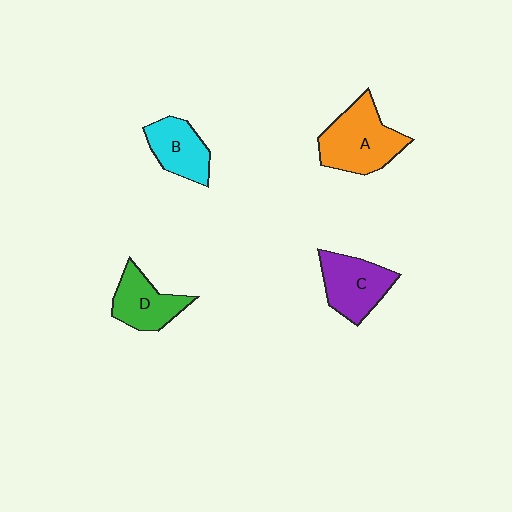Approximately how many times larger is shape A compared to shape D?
Approximately 1.5 times.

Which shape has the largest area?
Shape A (orange).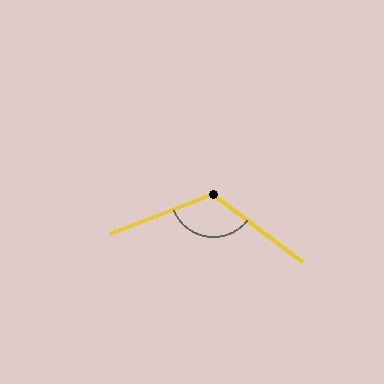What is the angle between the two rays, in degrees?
Approximately 122 degrees.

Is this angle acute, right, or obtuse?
It is obtuse.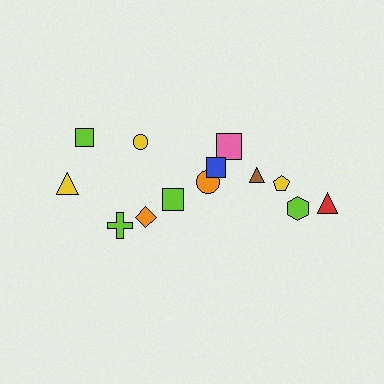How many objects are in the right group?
There are 8 objects.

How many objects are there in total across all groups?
There are 14 objects.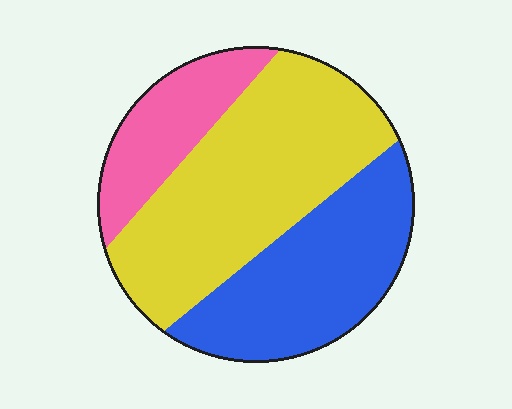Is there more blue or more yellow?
Yellow.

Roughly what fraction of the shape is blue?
Blue takes up between a third and a half of the shape.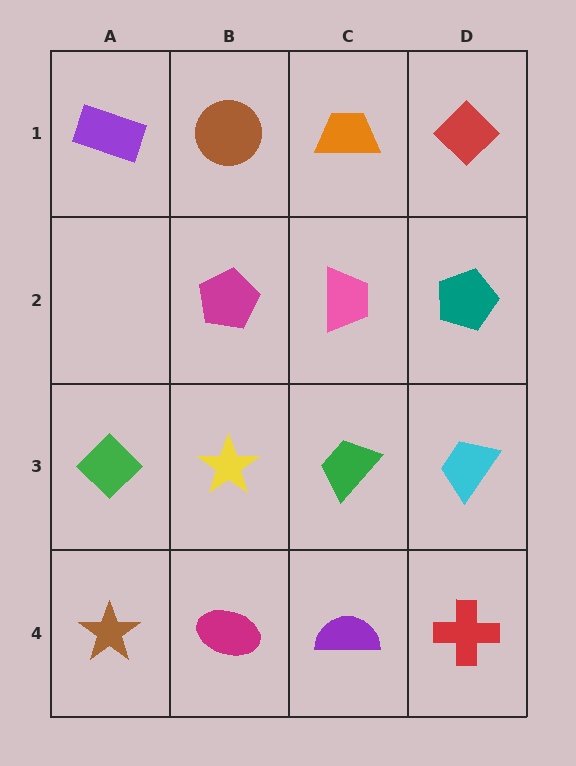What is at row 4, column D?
A red cross.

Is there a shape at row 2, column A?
No, that cell is empty.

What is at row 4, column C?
A purple semicircle.